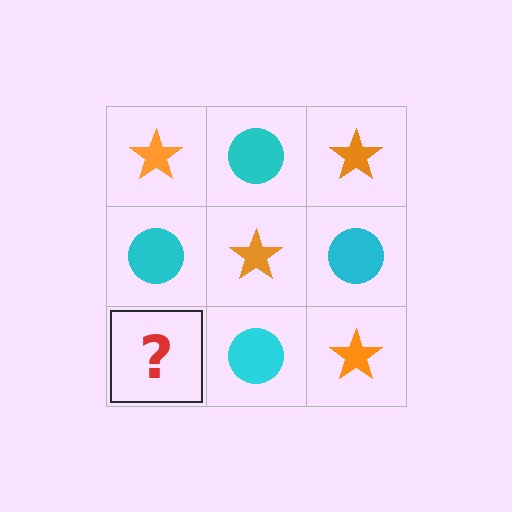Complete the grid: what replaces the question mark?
The question mark should be replaced with an orange star.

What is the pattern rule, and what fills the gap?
The rule is that it alternates orange star and cyan circle in a checkerboard pattern. The gap should be filled with an orange star.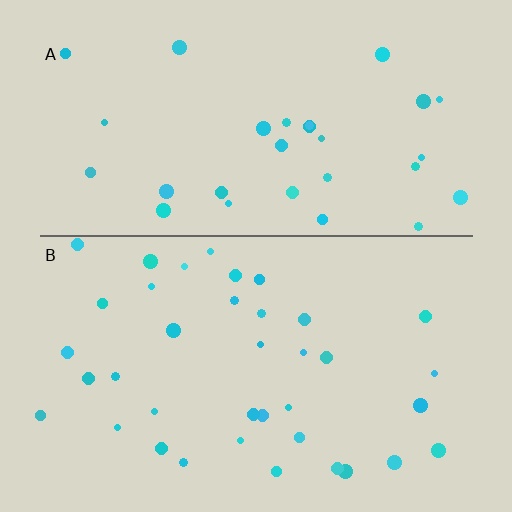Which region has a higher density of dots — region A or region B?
B (the bottom).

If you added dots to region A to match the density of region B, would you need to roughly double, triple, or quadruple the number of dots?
Approximately double.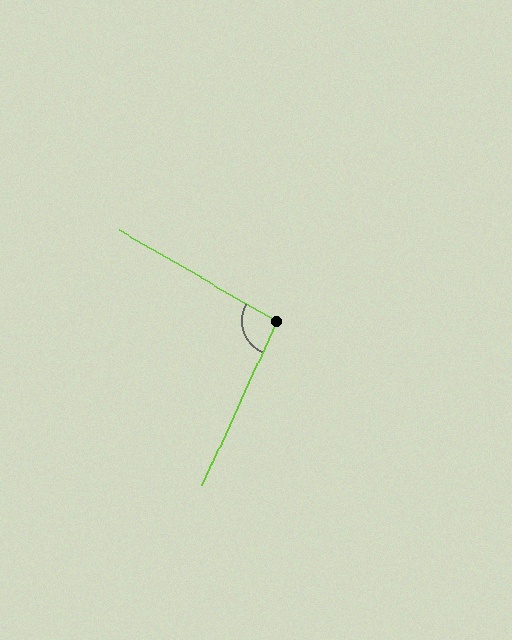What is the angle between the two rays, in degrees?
Approximately 96 degrees.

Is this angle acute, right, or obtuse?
It is obtuse.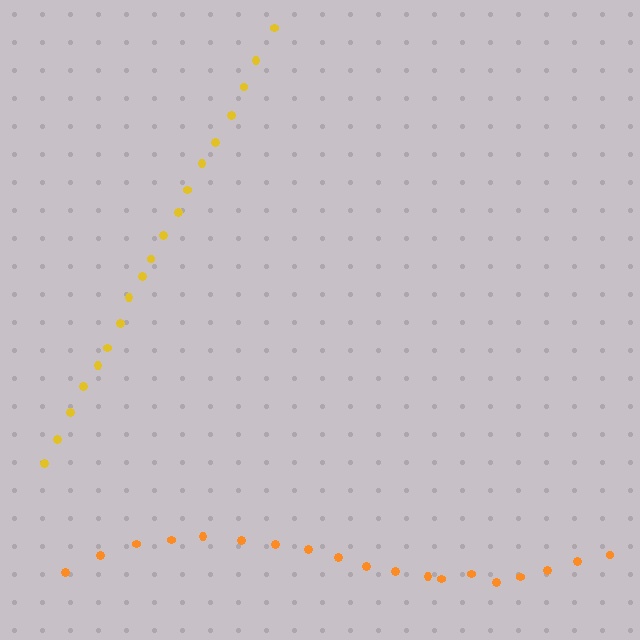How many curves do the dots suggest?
There are 2 distinct paths.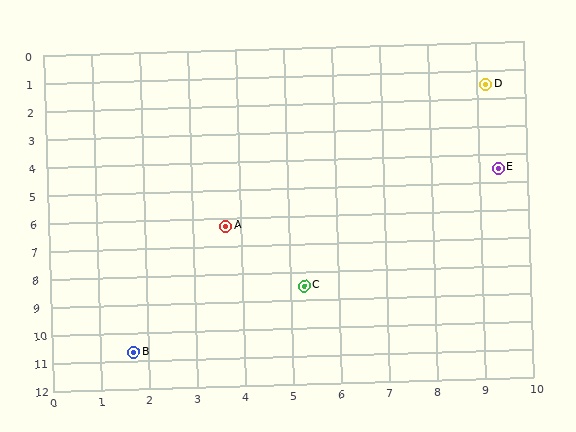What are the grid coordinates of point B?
Point B is at approximately (1.7, 10.7).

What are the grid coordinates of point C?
Point C is at approximately (5.3, 8.5).